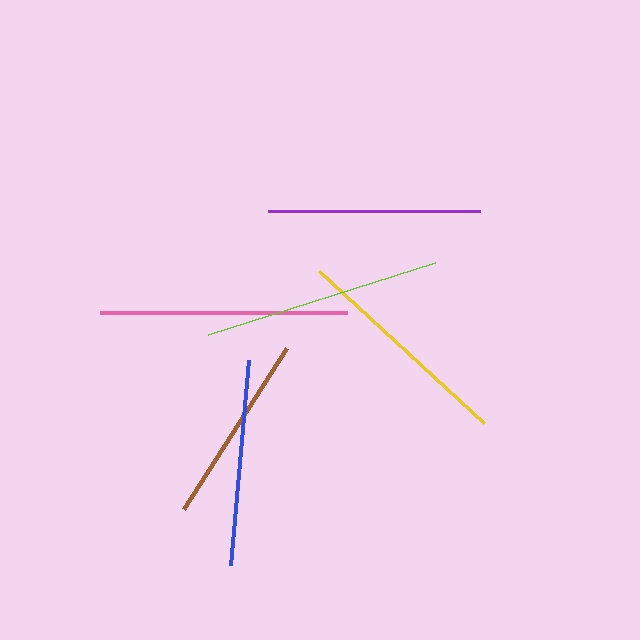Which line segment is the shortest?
The brown line is the shortest at approximately 190 pixels.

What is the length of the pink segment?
The pink segment is approximately 248 pixels long.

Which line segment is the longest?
The pink line is the longest at approximately 248 pixels.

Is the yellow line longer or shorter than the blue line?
The yellow line is longer than the blue line.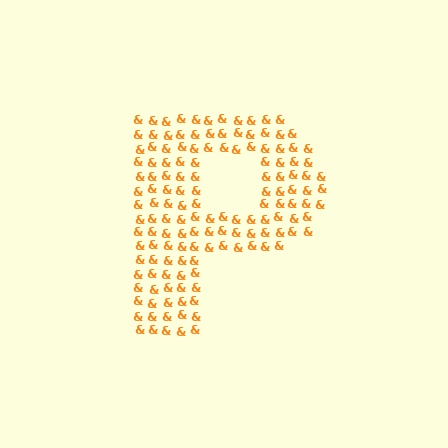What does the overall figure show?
The overall figure shows the letter P.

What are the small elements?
The small elements are ampersands.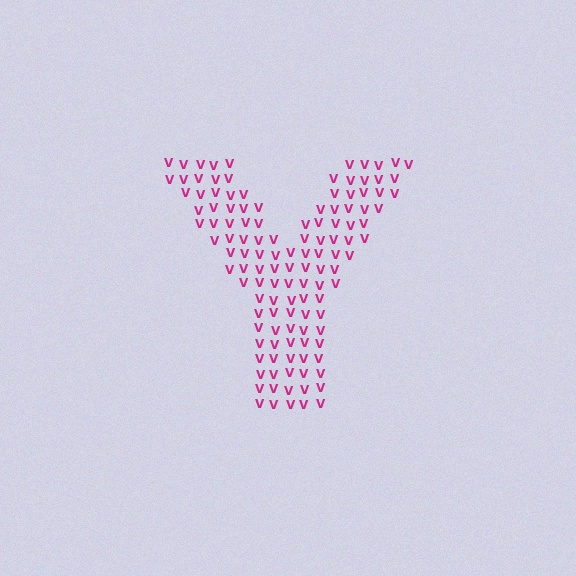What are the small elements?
The small elements are letter V's.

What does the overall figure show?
The overall figure shows the letter Y.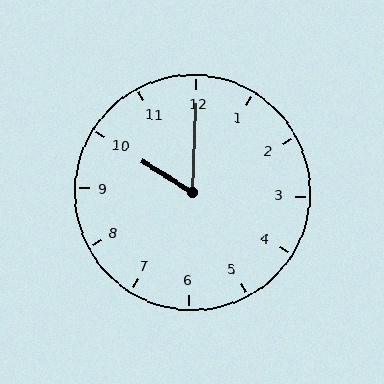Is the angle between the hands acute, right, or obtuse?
It is acute.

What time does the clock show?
10:00.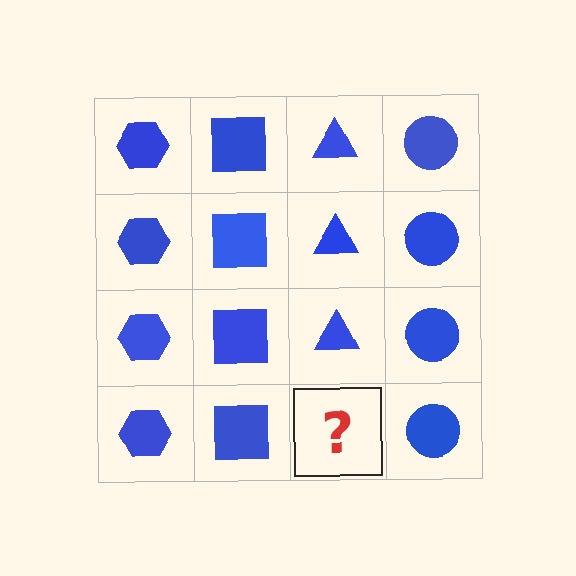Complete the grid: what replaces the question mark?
The question mark should be replaced with a blue triangle.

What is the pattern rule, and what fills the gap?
The rule is that each column has a consistent shape. The gap should be filled with a blue triangle.